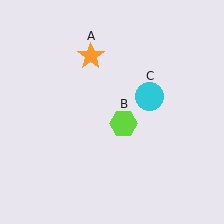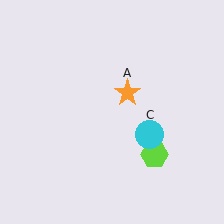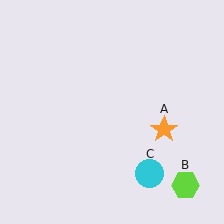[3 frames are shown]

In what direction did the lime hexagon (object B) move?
The lime hexagon (object B) moved down and to the right.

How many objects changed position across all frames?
3 objects changed position: orange star (object A), lime hexagon (object B), cyan circle (object C).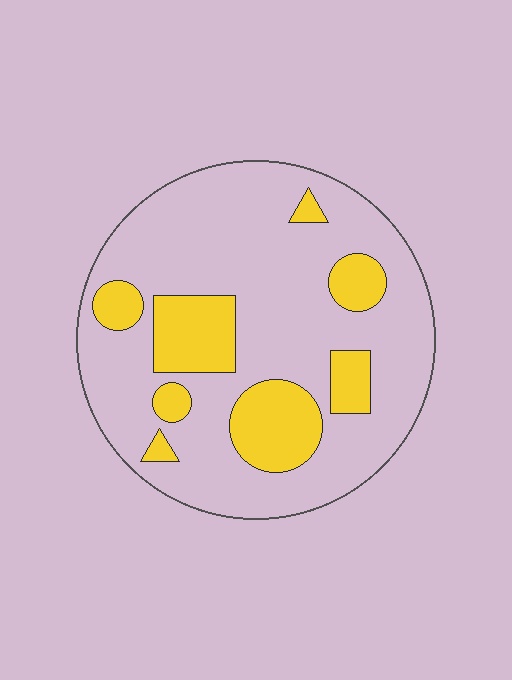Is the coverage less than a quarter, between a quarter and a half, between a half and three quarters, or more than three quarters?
Less than a quarter.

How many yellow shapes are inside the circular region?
8.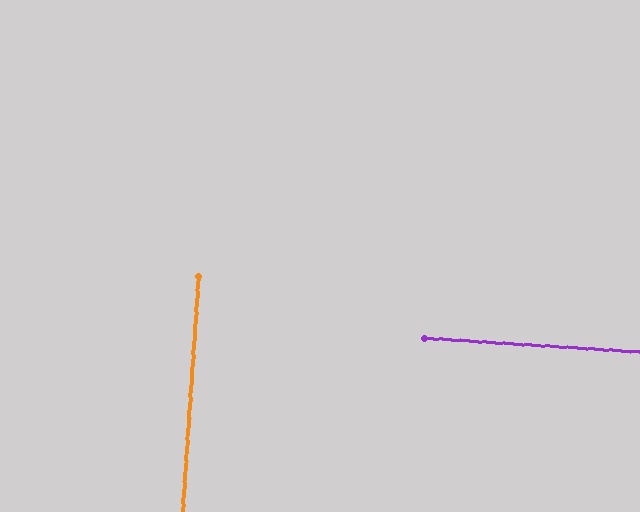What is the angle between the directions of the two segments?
Approximately 90 degrees.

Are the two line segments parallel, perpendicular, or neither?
Perpendicular — they meet at approximately 90°.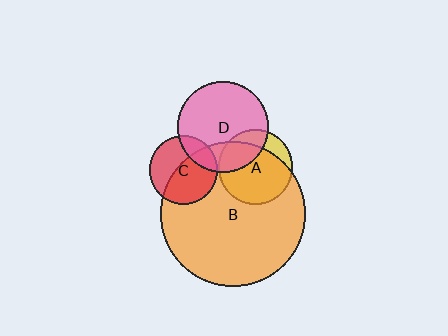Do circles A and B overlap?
Yes.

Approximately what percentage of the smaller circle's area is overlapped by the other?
Approximately 80%.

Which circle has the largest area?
Circle B (orange).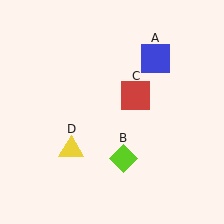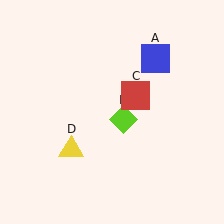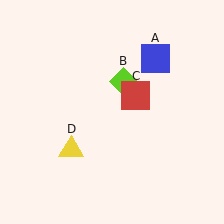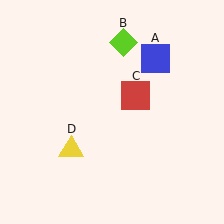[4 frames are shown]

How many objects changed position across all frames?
1 object changed position: lime diamond (object B).